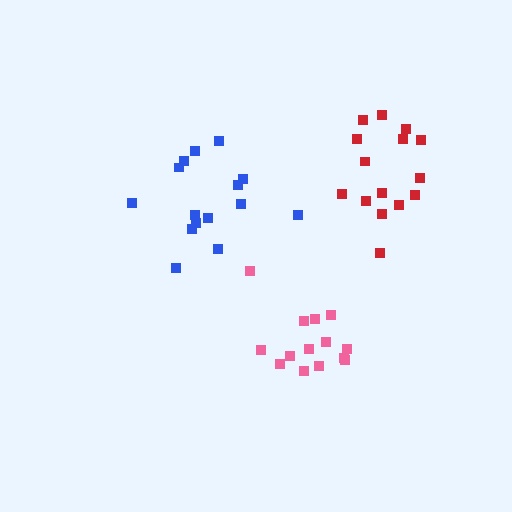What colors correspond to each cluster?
The clusters are colored: pink, blue, red.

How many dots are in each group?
Group 1: 14 dots, Group 2: 15 dots, Group 3: 15 dots (44 total).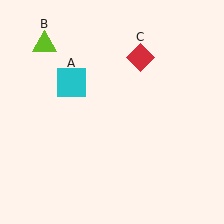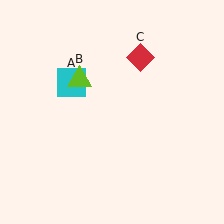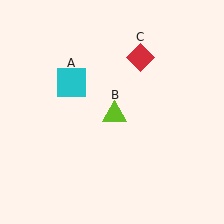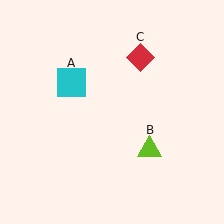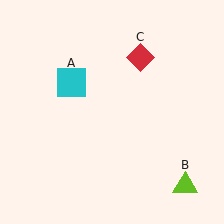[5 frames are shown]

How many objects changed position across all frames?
1 object changed position: lime triangle (object B).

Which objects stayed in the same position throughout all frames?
Cyan square (object A) and red diamond (object C) remained stationary.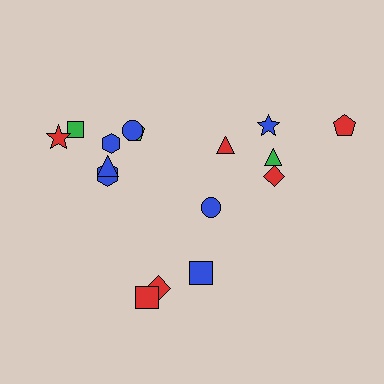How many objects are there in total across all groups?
There are 16 objects.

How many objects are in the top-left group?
There are 7 objects.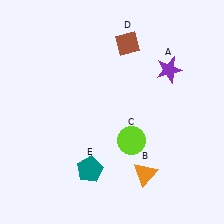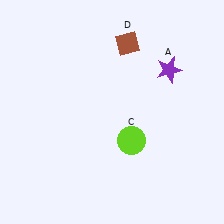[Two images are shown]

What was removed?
The orange triangle (B), the teal pentagon (E) were removed in Image 2.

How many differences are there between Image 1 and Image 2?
There are 2 differences between the two images.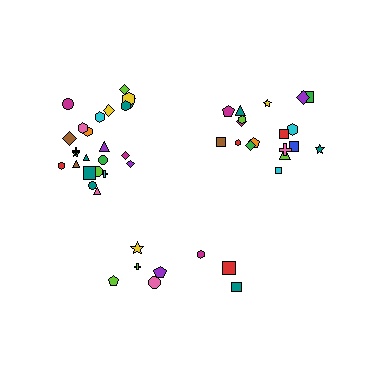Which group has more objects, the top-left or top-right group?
The top-left group.